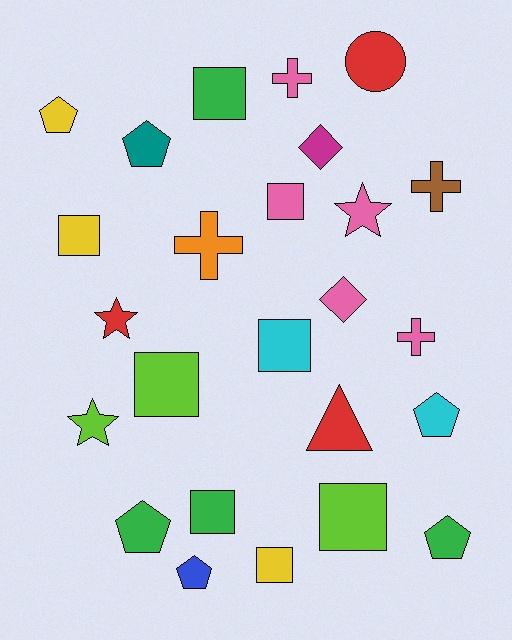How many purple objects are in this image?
There are no purple objects.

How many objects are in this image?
There are 25 objects.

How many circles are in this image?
There is 1 circle.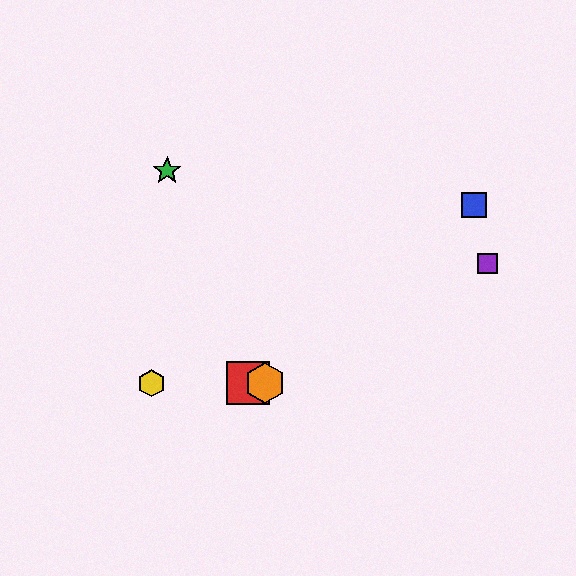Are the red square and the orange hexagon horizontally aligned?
Yes, both are at y≈383.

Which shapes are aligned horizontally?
The red square, the yellow hexagon, the orange hexagon are aligned horizontally.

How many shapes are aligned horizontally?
3 shapes (the red square, the yellow hexagon, the orange hexagon) are aligned horizontally.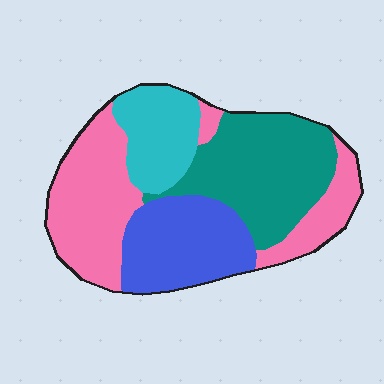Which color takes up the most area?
Pink, at roughly 35%.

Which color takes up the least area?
Cyan, at roughly 15%.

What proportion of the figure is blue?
Blue takes up less than a quarter of the figure.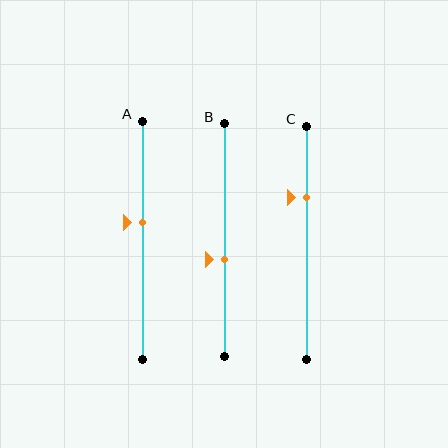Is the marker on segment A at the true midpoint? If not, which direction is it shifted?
No, the marker on segment A is shifted upward by about 7% of the segment length.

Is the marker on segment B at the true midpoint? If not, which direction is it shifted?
No, the marker on segment B is shifted downward by about 8% of the segment length.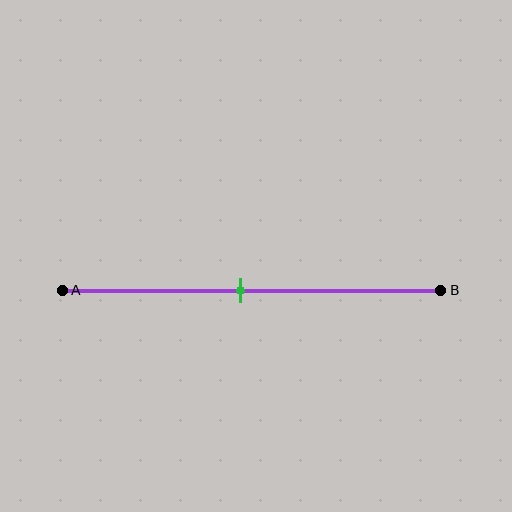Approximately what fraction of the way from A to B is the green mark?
The green mark is approximately 45% of the way from A to B.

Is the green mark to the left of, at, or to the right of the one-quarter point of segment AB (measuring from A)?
The green mark is to the right of the one-quarter point of segment AB.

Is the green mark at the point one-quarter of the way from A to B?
No, the mark is at about 45% from A, not at the 25% one-quarter point.